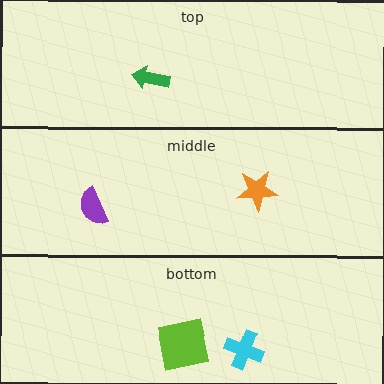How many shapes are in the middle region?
2.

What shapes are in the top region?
The green arrow.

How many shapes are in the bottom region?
2.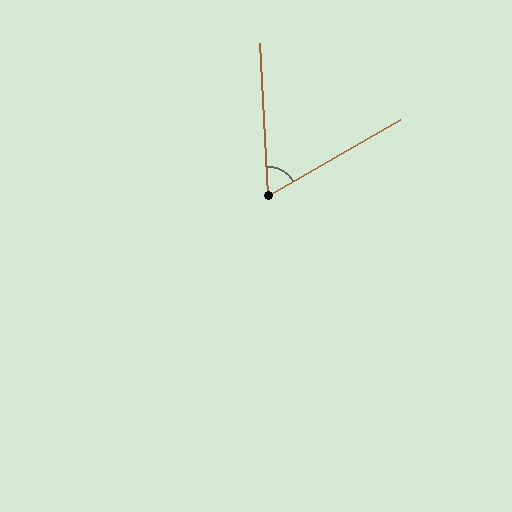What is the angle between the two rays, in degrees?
Approximately 63 degrees.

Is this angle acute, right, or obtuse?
It is acute.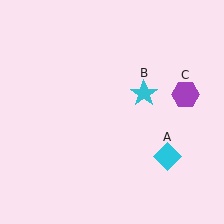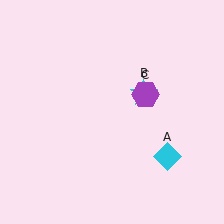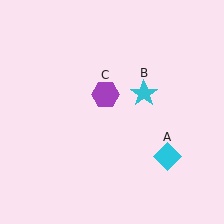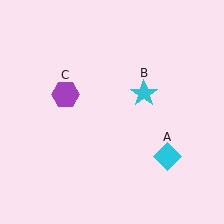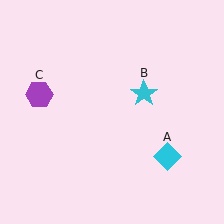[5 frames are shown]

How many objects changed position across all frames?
1 object changed position: purple hexagon (object C).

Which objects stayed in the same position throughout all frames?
Cyan diamond (object A) and cyan star (object B) remained stationary.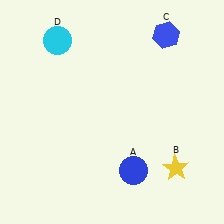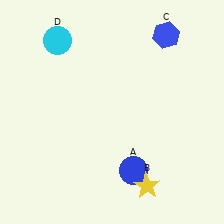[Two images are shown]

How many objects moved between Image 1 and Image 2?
1 object moved between the two images.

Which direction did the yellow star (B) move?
The yellow star (B) moved left.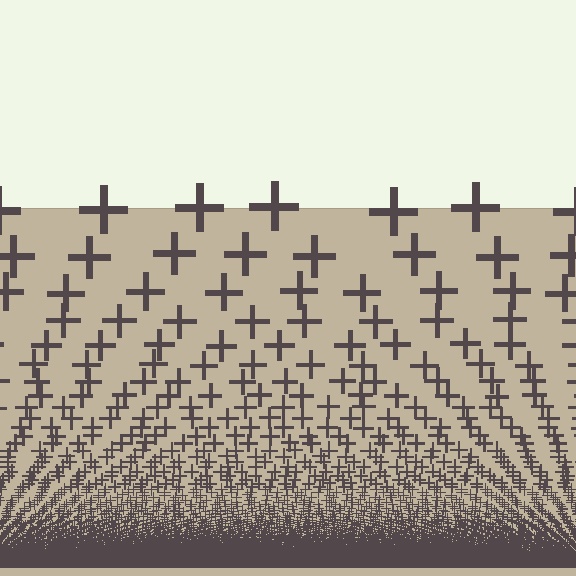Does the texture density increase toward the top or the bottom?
Density increases toward the bottom.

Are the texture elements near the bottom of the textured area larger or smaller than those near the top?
Smaller. The gradient is inverted — elements near the bottom are smaller and denser.